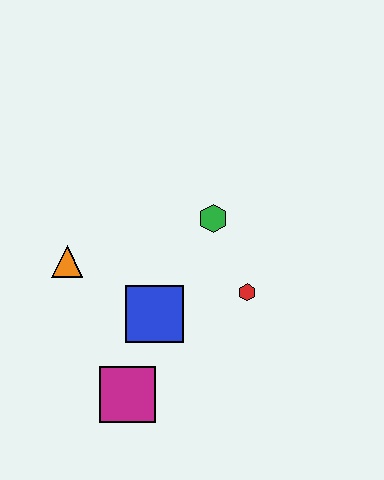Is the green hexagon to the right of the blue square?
Yes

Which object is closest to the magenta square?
The blue square is closest to the magenta square.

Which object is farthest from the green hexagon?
The magenta square is farthest from the green hexagon.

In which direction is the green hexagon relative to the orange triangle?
The green hexagon is to the right of the orange triangle.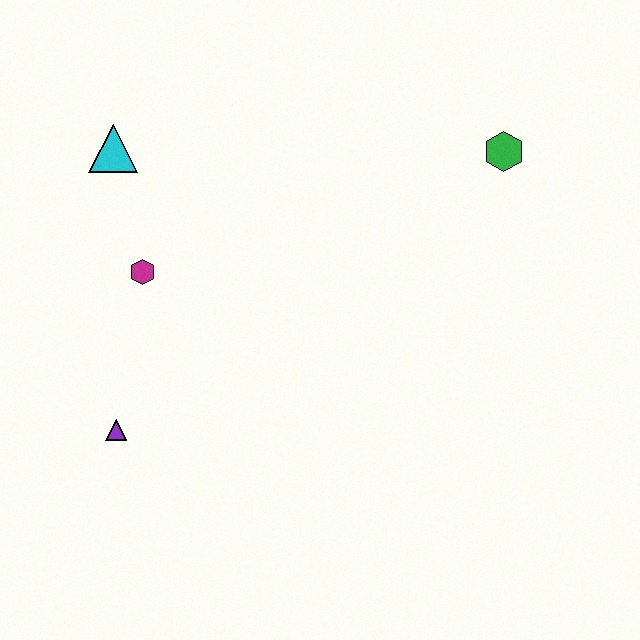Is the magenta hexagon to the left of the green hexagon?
Yes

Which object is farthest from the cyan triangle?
The green hexagon is farthest from the cyan triangle.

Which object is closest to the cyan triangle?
The magenta hexagon is closest to the cyan triangle.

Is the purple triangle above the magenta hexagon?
No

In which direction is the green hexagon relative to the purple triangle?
The green hexagon is to the right of the purple triangle.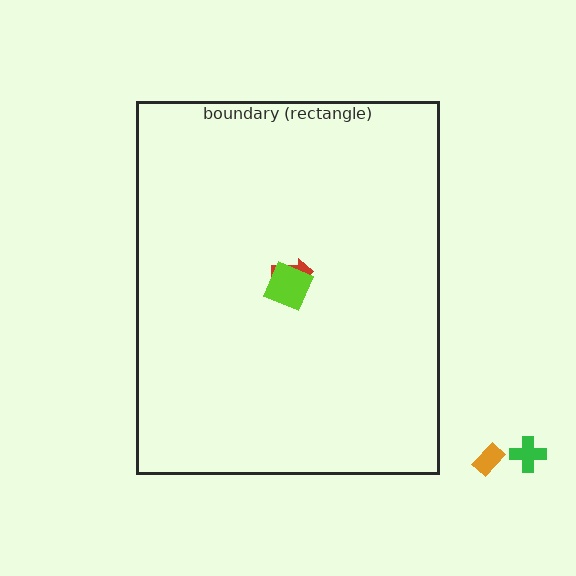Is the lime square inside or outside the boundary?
Inside.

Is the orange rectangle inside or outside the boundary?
Outside.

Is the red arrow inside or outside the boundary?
Inside.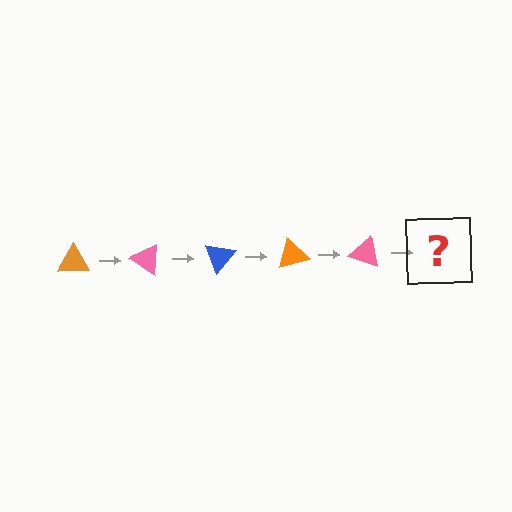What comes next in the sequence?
The next element should be a blue triangle, rotated 175 degrees from the start.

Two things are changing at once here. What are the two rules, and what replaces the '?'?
The two rules are that it rotates 35 degrees each step and the color cycles through orange, pink, and blue. The '?' should be a blue triangle, rotated 175 degrees from the start.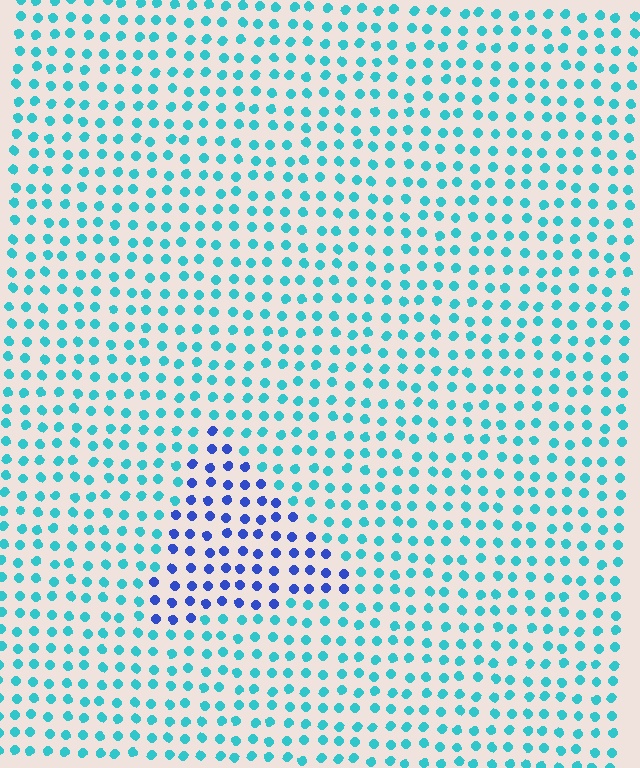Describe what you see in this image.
The image is filled with small cyan elements in a uniform arrangement. A triangle-shaped region is visible where the elements are tinted to a slightly different hue, forming a subtle color boundary.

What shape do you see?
I see a triangle.